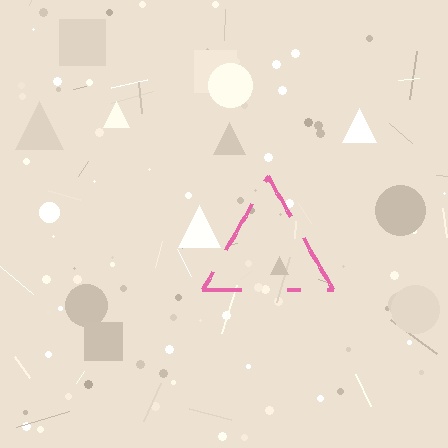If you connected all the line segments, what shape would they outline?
They would outline a triangle.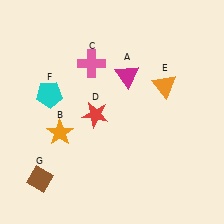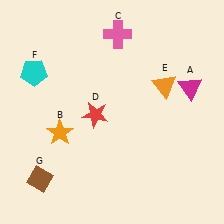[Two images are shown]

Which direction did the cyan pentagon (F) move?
The cyan pentagon (F) moved up.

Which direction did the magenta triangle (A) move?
The magenta triangle (A) moved right.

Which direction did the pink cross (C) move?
The pink cross (C) moved up.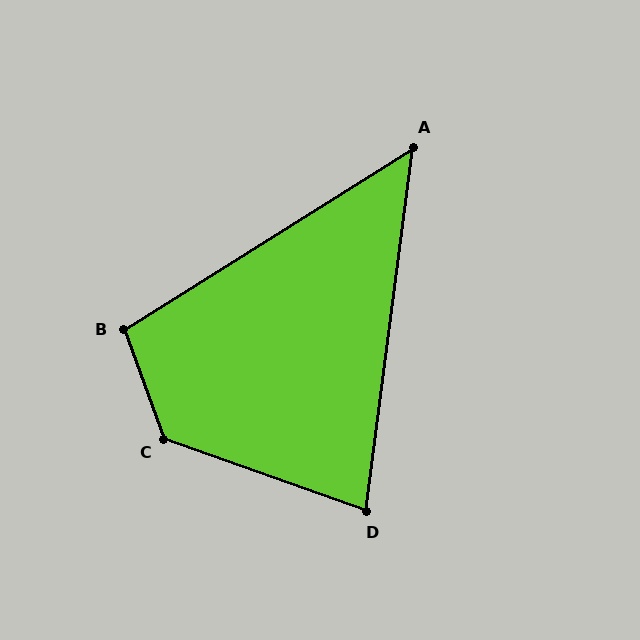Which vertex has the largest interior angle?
C, at approximately 129 degrees.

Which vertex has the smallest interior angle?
A, at approximately 51 degrees.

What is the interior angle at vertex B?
Approximately 102 degrees (obtuse).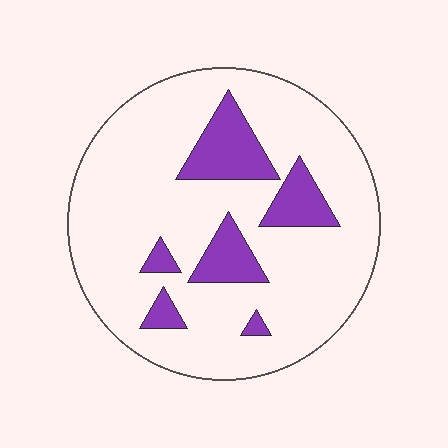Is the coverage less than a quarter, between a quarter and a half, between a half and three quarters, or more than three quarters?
Less than a quarter.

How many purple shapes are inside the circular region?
6.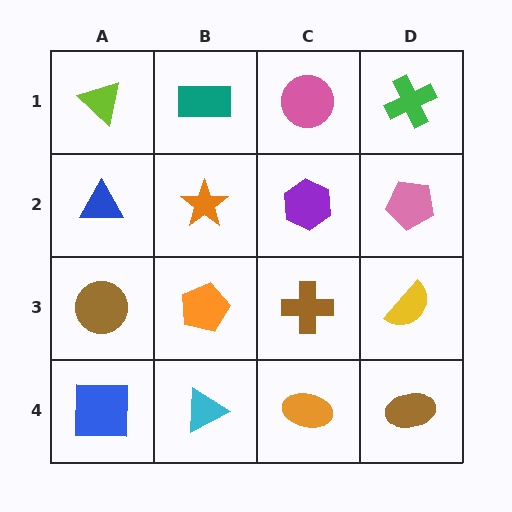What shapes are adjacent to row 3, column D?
A pink pentagon (row 2, column D), a brown ellipse (row 4, column D), a brown cross (row 3, column C).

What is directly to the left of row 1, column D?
A pink circle.